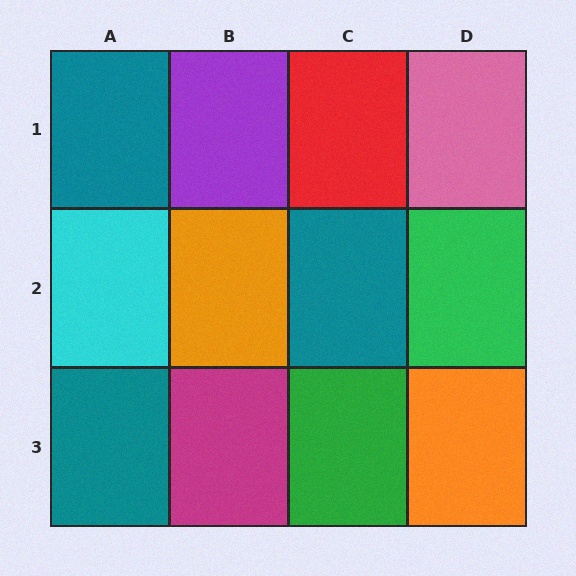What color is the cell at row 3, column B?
Magenta.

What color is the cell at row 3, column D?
Orange.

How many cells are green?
2 cells are green.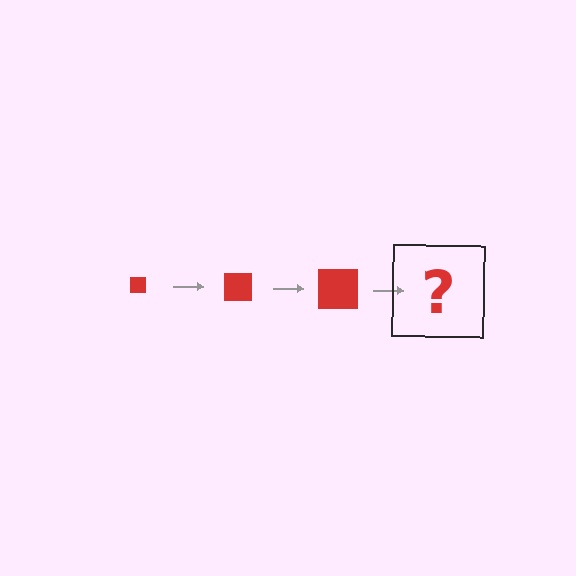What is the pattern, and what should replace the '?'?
The pattern is that the square gets progressively larger each step. The '?' should be a red square, larger than the previous one.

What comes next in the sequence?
The next element should be a red square, larger than the previous one.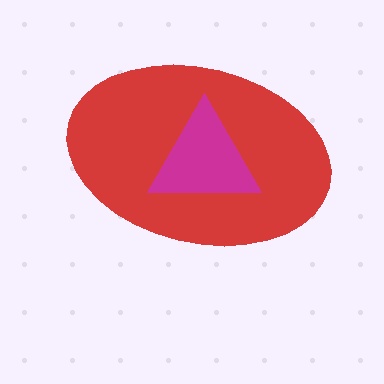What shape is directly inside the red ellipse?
The magenta triangle.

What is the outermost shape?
The red ellipse.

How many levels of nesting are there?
2.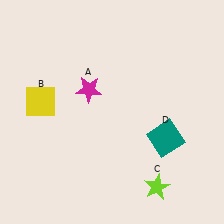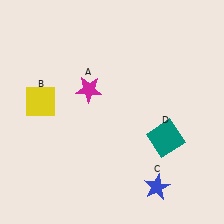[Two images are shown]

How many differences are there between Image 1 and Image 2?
There is 1 difference between the two images.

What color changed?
The star (C) changed from lime in Image 1 to blue in Image 2.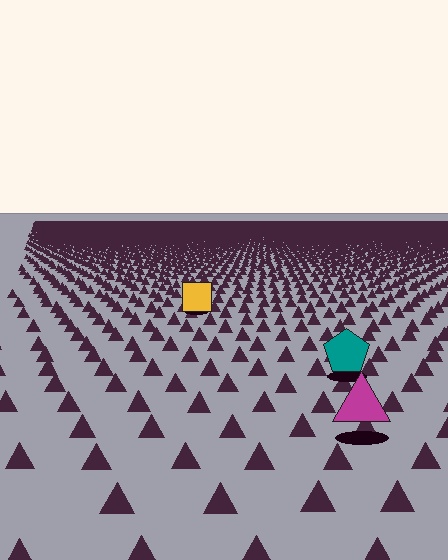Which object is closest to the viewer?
The magenta triangle is closest. The texture marks near it are larger and more spread out.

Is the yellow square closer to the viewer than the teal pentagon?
No. The teal pentagon is closer — you can tell from the texture gradient: the ground texture is coarser near it.